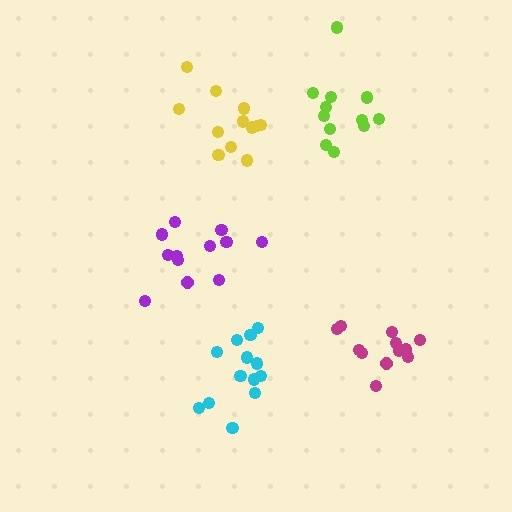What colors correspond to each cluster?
The clusters are colored: purple, cyan, lime, magenta, yellow.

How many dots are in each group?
Group 1: 12 dots, Group 2: 13 dots, Group 3: 12 dots, Group 4: 12 dots, Group 5: 12 dots (61 total).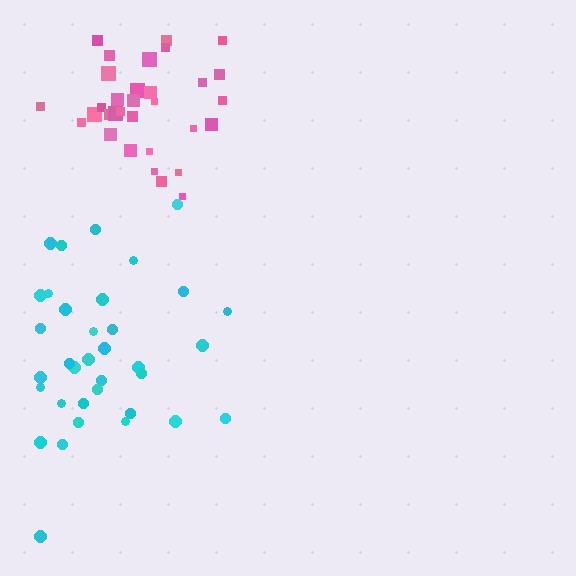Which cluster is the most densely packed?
Pink.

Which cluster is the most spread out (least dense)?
Cyan.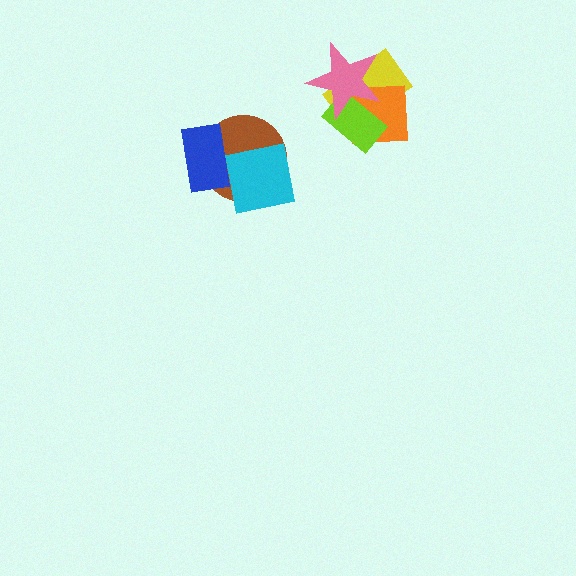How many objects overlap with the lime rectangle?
3 objects overlap with the lime rectangle.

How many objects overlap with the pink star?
3 objects overlap with the pink star.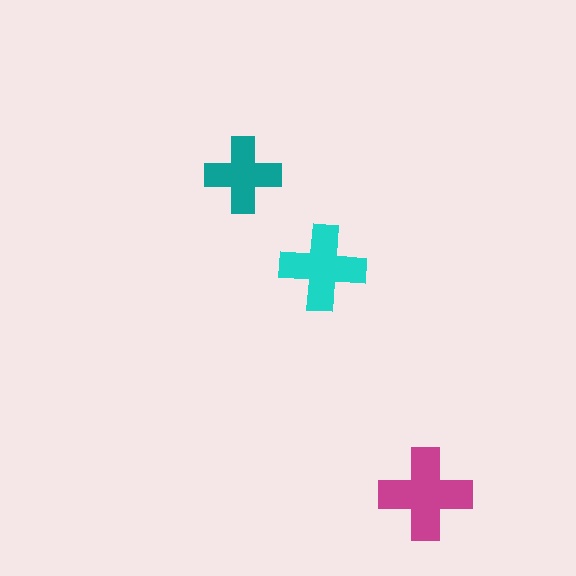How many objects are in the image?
There are 3 objects in the image.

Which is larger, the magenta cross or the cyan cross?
The magenta one.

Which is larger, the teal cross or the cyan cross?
The cyan one.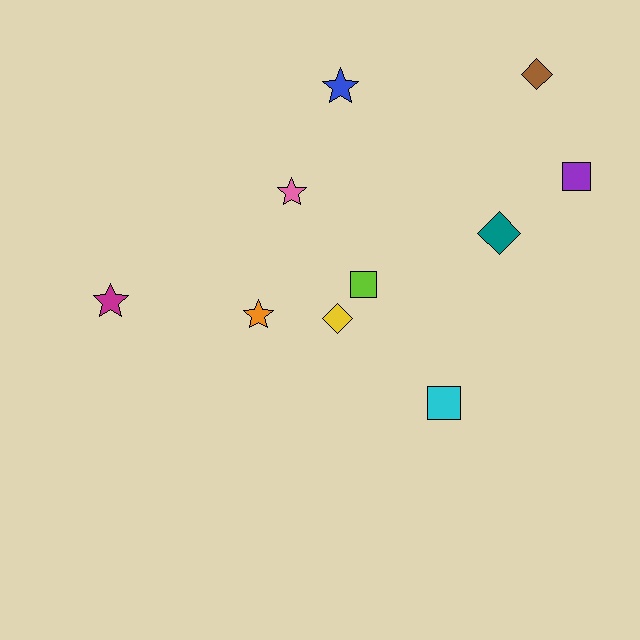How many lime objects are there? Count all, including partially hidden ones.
There is 1 lime object.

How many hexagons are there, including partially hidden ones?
There are no hexagons.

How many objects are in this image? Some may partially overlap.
There are 10 objects.